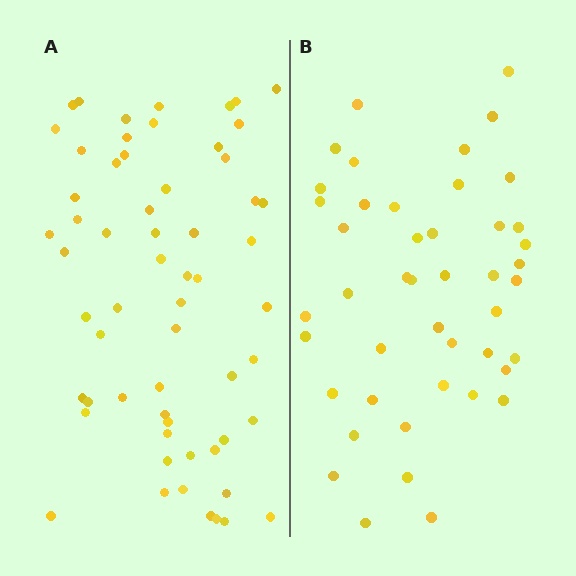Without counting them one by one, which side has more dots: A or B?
Region A (the left region) has more dots.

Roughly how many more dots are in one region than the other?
Region A has approximately 15 more dots than region B.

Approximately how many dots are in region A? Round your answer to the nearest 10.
About 60 dots.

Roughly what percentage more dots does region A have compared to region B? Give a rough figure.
About 35% more.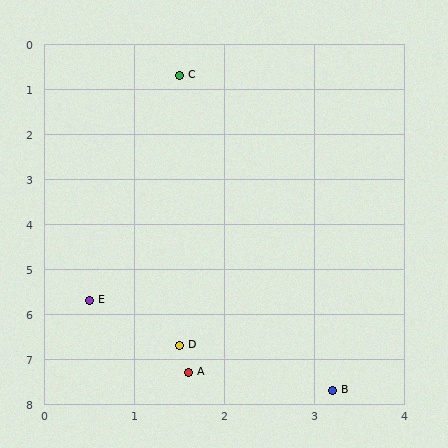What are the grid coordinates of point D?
Point D is at approximately (1.5, 6.7).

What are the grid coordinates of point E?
Point E is at approximately (0.5, 5.7).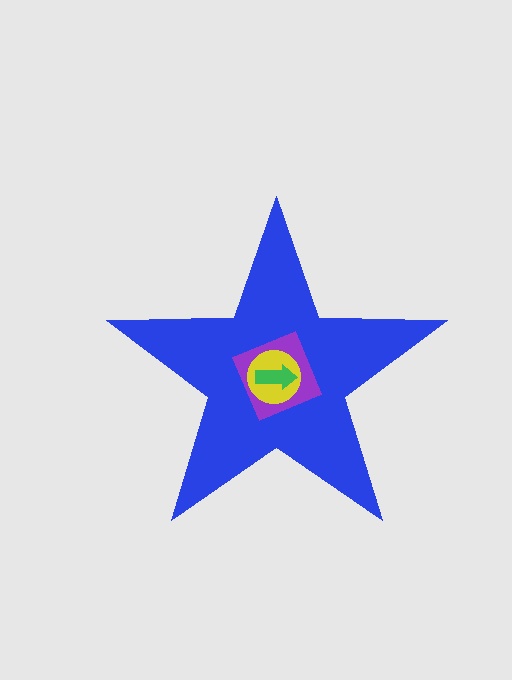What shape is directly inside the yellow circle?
The green arrow.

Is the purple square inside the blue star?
Yes.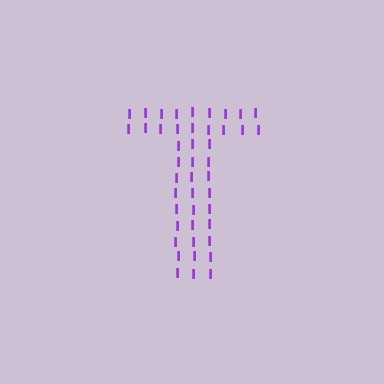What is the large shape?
The large shape is the letter T.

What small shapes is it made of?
It is made of small letter I's.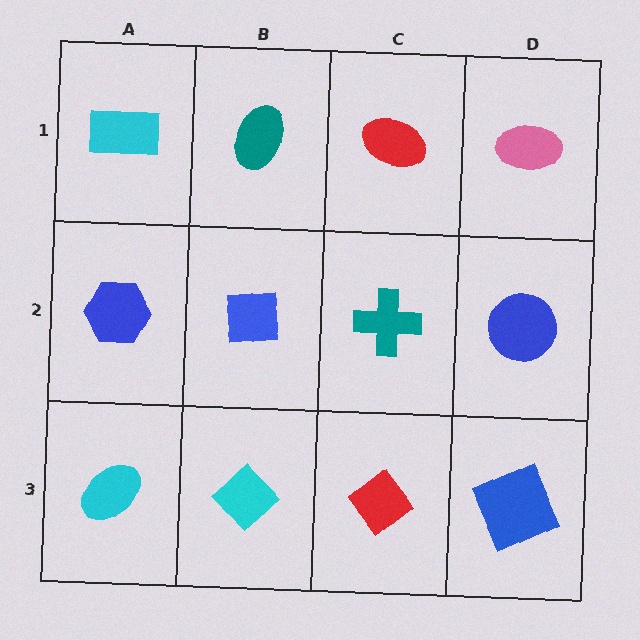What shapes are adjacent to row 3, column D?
A blue circle (row 2, column D), a red diamond (row 3, column C).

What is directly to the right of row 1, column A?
A teal ellipse.